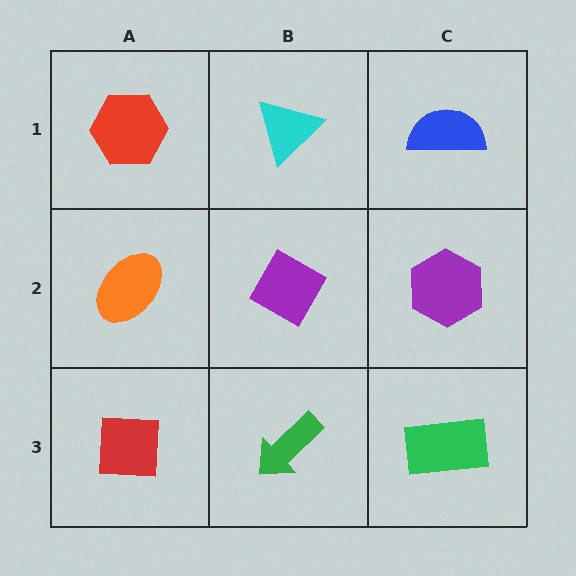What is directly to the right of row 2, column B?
A purple hexagon.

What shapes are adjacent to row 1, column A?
An orange ellipse (row 2, column A), a cyan triangle (row 1, column B).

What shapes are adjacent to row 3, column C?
A purple hexagon (row 2, column C), a green arrow (row 3, column B).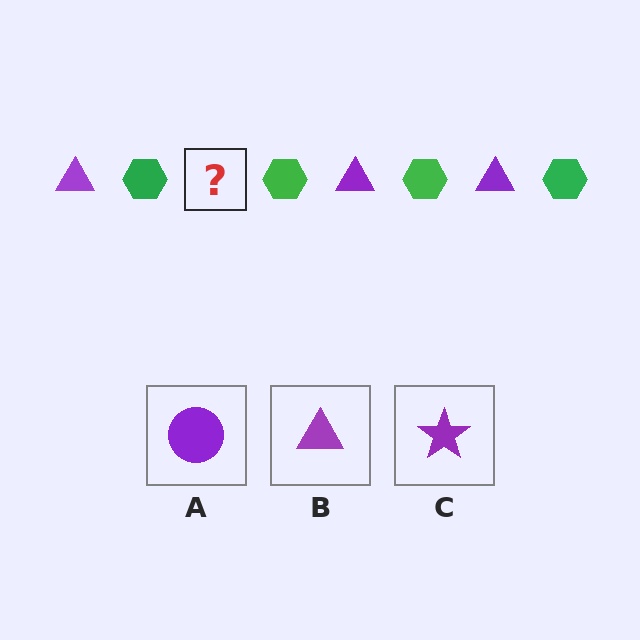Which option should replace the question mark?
Option B.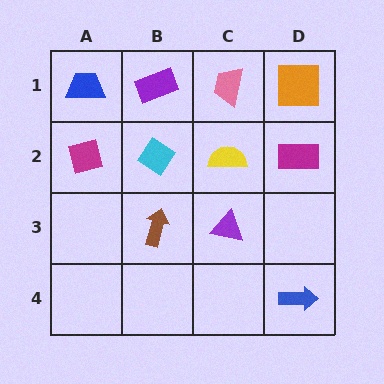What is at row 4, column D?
A blue arrow.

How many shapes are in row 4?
1 shape.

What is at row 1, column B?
A purple rectangle.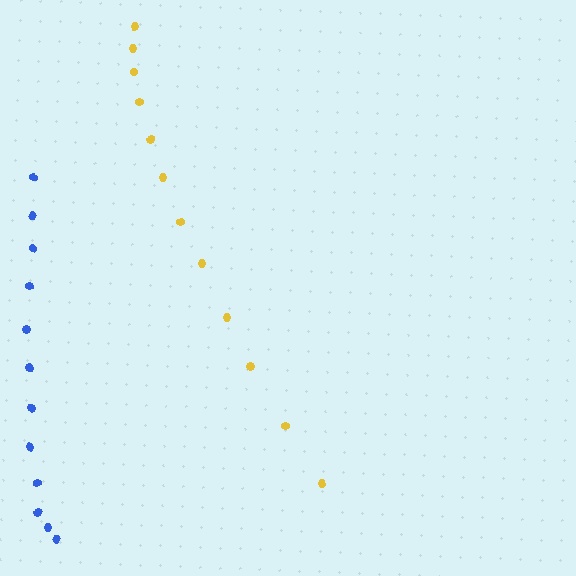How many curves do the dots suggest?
There are 2 distinct paths.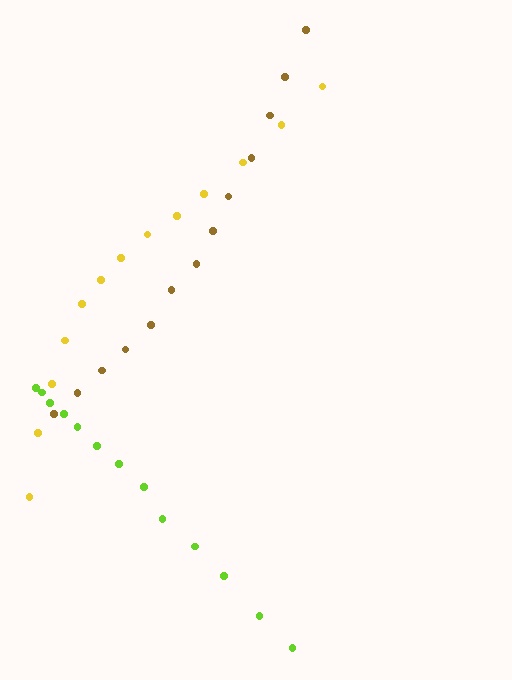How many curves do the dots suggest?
There are 3 distinct paths.